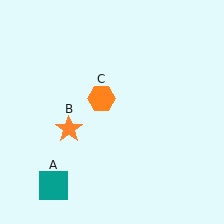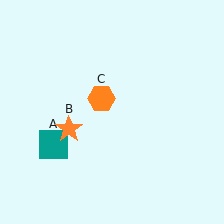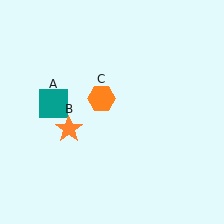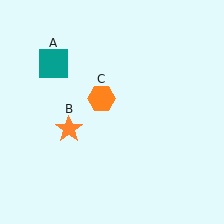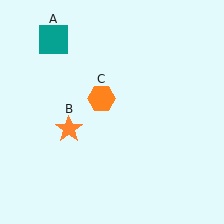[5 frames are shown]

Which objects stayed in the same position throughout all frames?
Orange star (object B) and orange hexagon (object C) remained stationary.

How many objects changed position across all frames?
1 object changed position: teal square (object A).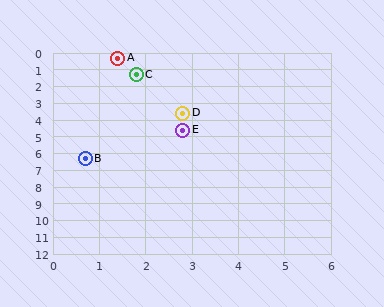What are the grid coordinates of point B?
Point B is at approximately (0.7, 6.3).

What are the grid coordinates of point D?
Point D is at approximately (2.8, 3.6).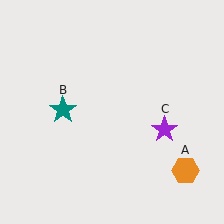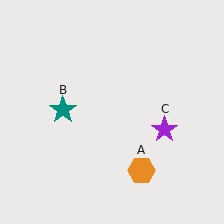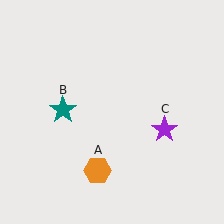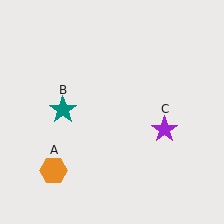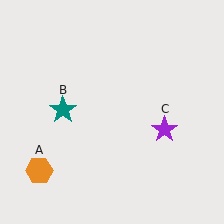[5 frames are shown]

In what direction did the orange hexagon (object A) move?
The orange hexagon (object A) moved left.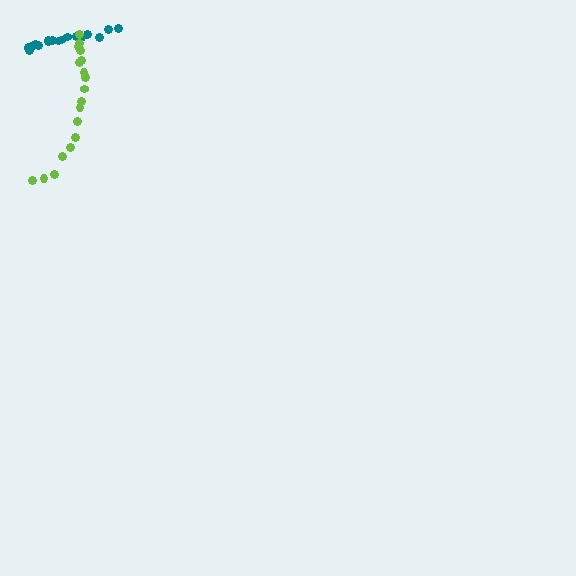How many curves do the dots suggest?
There are 2 distinct paths.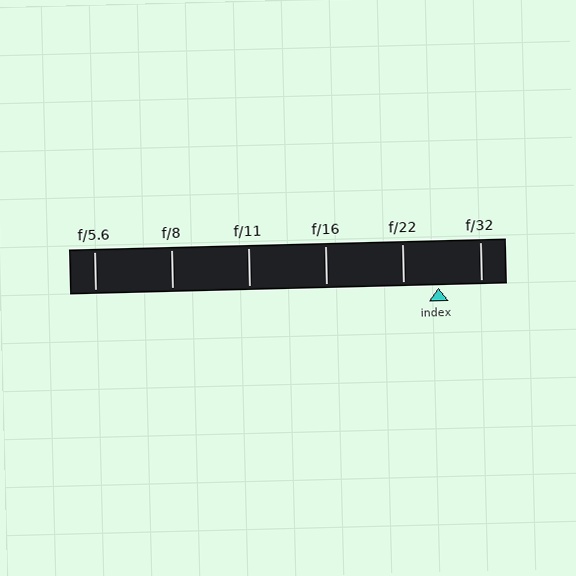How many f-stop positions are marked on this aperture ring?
There are 6 f-stop positions marked.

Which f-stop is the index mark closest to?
The index mark is closest to f/22.